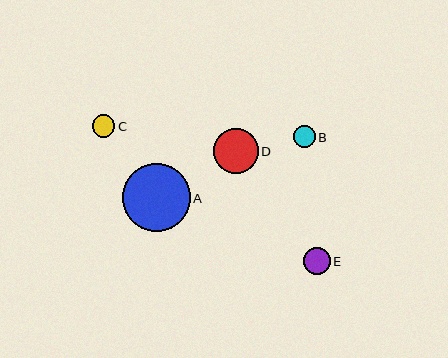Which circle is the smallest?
Circle B is the smallest with a size of approximately 22 pixels.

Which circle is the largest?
Circle A is the largest with a size of approximately 68 pixels.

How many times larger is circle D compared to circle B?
Circle D is approximately 2.1 times the size of circle B.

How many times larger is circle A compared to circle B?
Circle A is approximately 3.1 times the size of circle B.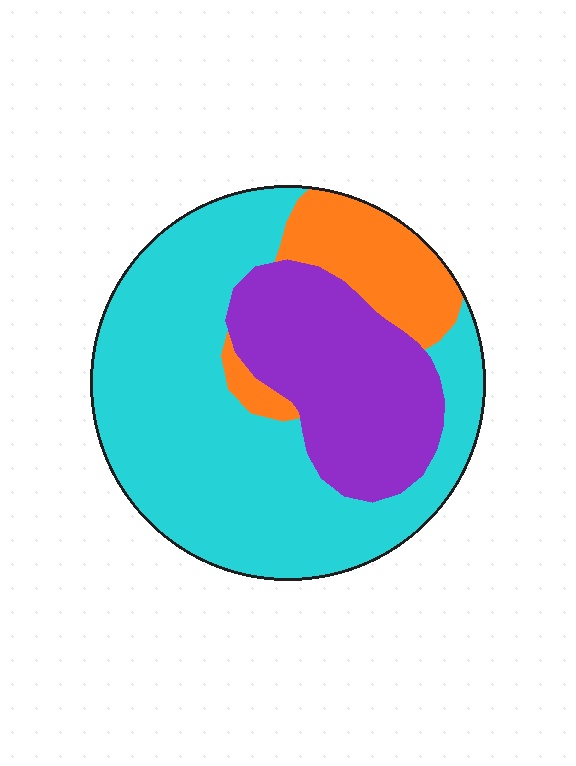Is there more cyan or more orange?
Cyan.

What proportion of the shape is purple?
Purple takes up about one quarter (1/4) of the shape.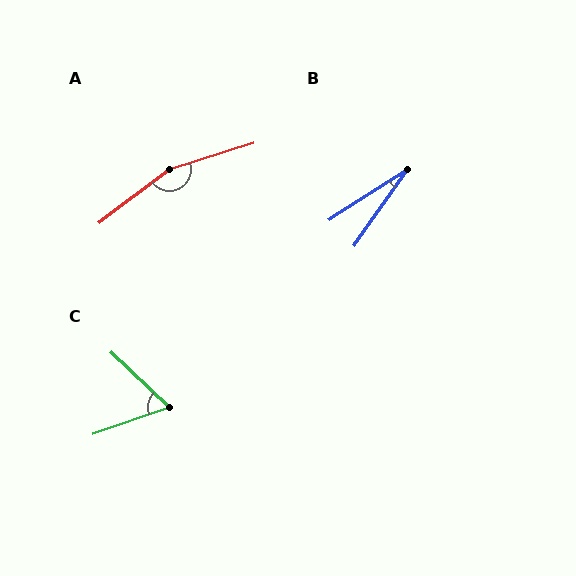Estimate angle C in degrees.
Approximately 63 degrees.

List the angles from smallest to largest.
B (23°), C (63°), A (160°).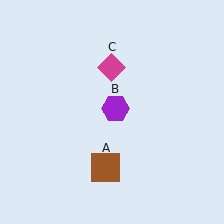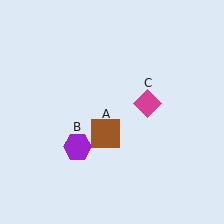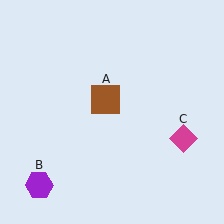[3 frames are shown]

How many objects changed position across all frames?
3 objects changed position: brown square (object A), purple hexagon (object B), magenta diamond (object C).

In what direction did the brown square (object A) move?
The brown square (object A) moved up.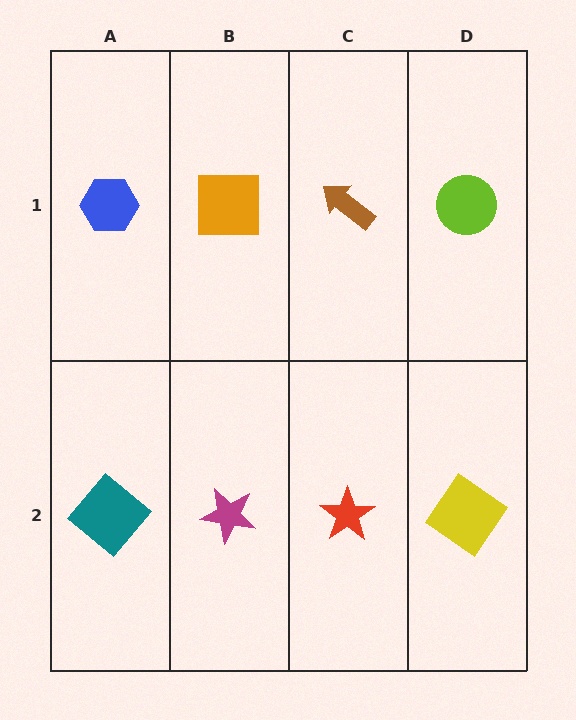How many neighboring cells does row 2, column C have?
3.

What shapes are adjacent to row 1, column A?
A teal diamond (row 2, column A), an orange square (row 1, column B).